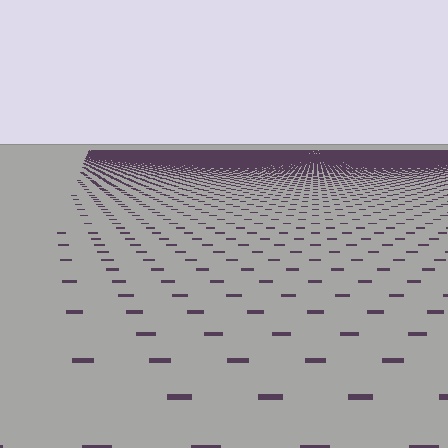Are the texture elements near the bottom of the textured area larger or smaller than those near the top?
Larger. Near the bottom, elements are closer to the viewer and appear at a bigger on-screen size.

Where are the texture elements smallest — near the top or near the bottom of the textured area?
Near the top.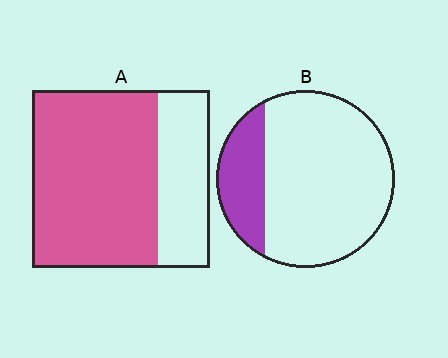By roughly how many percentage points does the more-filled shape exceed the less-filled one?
By roughly 50 percentage points (A over B).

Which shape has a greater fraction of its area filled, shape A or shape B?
Shape A.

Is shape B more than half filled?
No.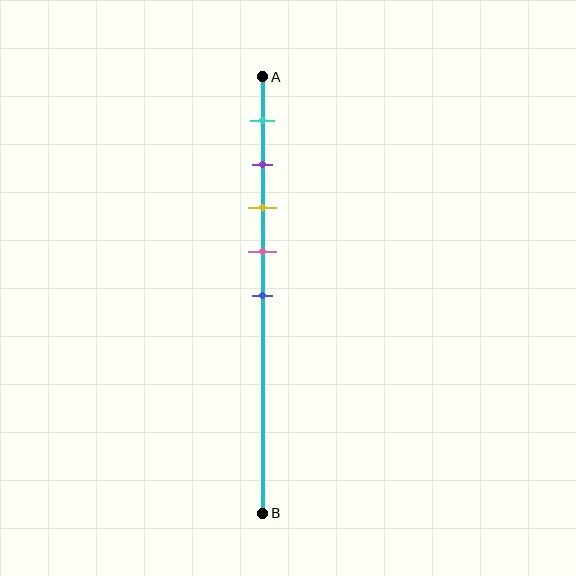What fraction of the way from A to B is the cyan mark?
The cyan mark is approximately 10% (0.1) of the way from A to B.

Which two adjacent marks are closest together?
The purple and yellow marks are the closest adjacent pair.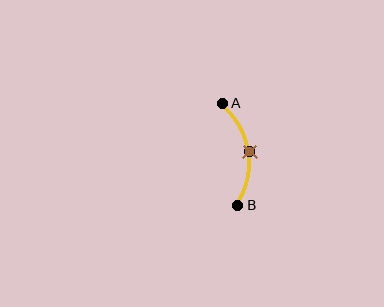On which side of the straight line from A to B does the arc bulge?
The arc bulges to the right of the straight line connecting A and B.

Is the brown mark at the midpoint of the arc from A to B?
Yes. The brown mark lies on the arc at equal arc-length from both A and B — it is the arc midpoint.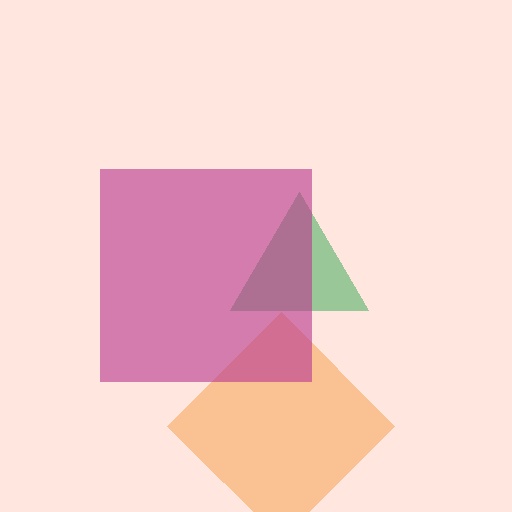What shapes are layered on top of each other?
The layered shapes are: a green triangle, an orange diamond, a magenta square.